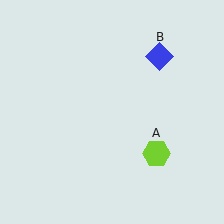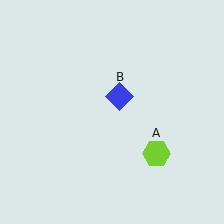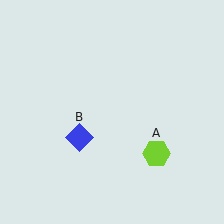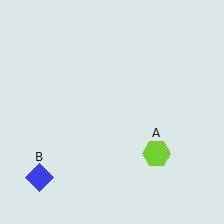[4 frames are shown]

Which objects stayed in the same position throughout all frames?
Lime hexagon (object A) remained stationary.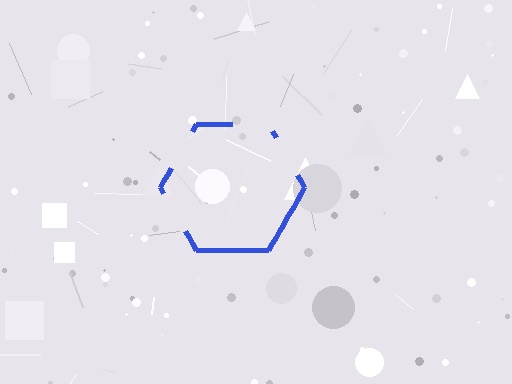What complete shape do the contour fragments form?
The contour fragments form a hexagon.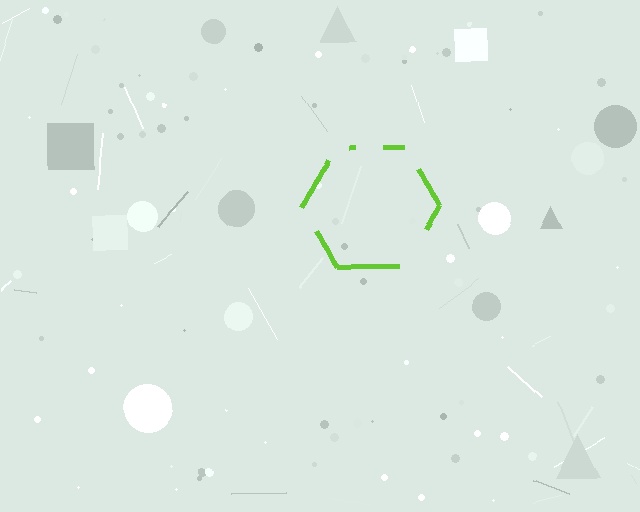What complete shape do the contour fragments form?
The contour fragments form a hexagon.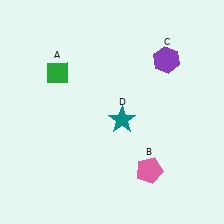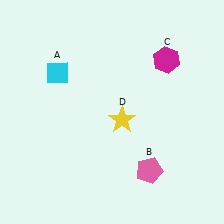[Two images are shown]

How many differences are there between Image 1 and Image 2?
There are 3 differences between the two images.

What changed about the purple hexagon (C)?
In Image 1, C is purple. In Image 2, it changed to magenta.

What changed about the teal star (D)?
In Image 1, D is teal. In Image 2, it changed to yellow.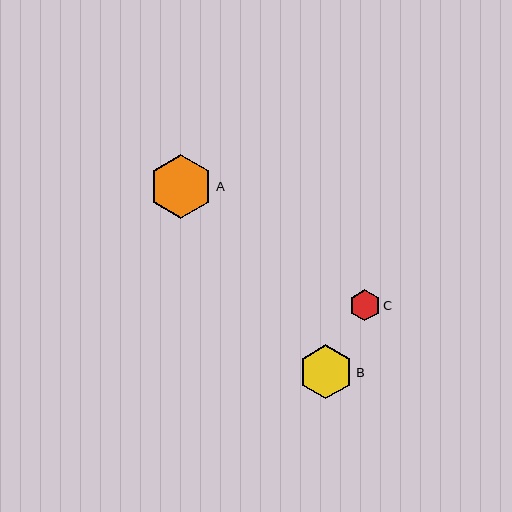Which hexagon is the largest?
Hexagon A is the largest with a size of approximately 63 pixels.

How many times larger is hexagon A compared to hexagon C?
Hexagon A is approximately 2.0 times the size of hexagon C.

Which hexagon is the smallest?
Hexagon C is the smallest with a size of approximately 31 pixels.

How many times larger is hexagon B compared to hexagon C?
Hexagon B is approximately 1.7 times the size of hexagon C.